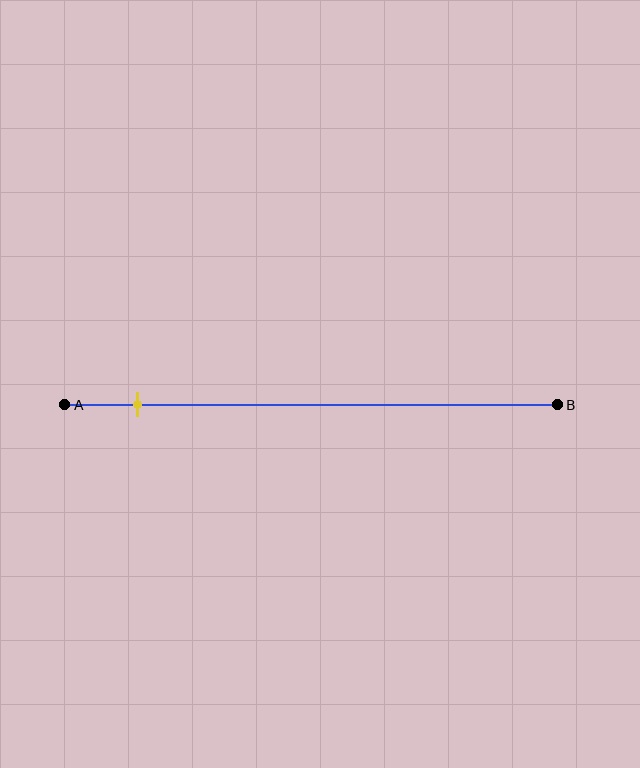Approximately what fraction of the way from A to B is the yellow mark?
The yellow mark is approximately 15% of the way from A to B.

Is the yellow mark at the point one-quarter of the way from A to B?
No, the mark is at about 15% from A, not at the 25% one-quarter point.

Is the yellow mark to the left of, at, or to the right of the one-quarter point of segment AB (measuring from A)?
The yellow mark is to the left of the one-quarter point of segment AB.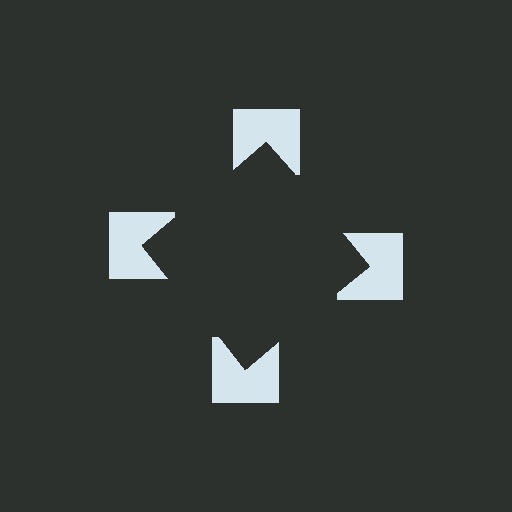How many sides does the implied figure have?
4 sides.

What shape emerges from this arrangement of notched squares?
An illusory square — its edges are inferred from the aligned wedge cuts in the notched squares, not physically drawn.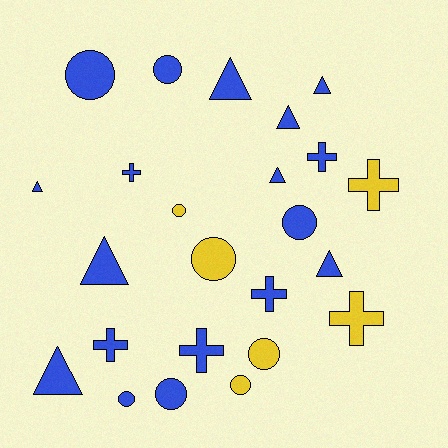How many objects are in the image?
There are 24 objects.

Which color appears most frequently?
Blue, with 18 objects.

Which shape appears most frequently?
Circle, with 9 objects.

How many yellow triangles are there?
There are no yellow triangles.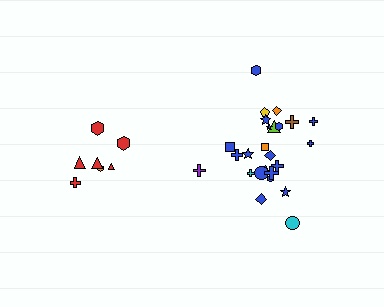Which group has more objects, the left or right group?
The right group.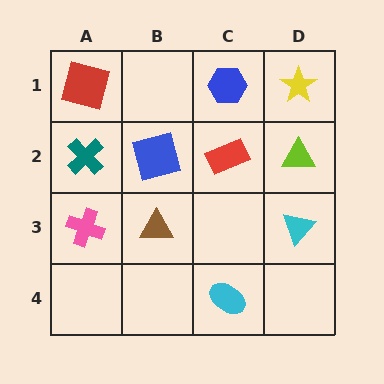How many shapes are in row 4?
1 shape.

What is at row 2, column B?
A blue square.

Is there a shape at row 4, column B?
No, that cell is empty.